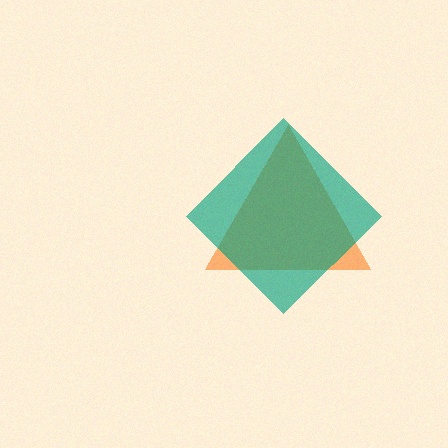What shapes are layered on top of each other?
The layered shapes are: an orange triangle, a teal diamond.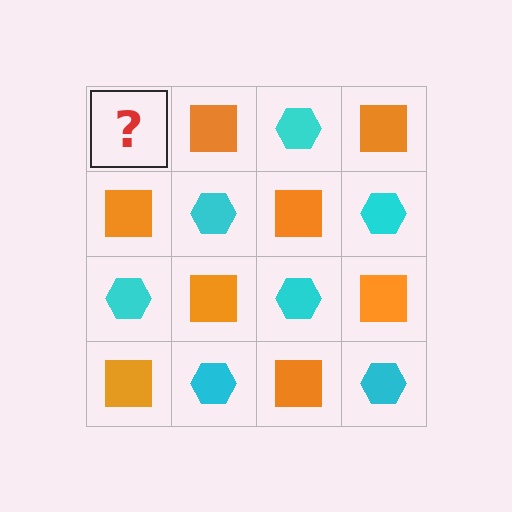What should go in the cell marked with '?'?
The missing cell should contain a cyan hexagon.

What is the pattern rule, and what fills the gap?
The rule is that it alternates cyan hexagon and orange square in a checkerboard pattern. The gap should be filled with a cyan hexagon.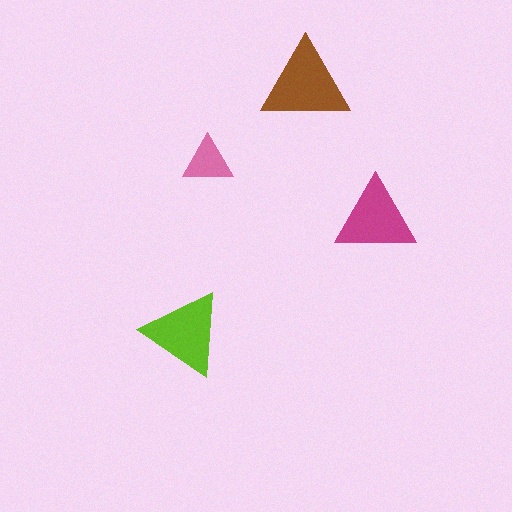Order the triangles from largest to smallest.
the brown one, the lime one, the magenta one, the pink one.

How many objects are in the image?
There are 4 objects in the image.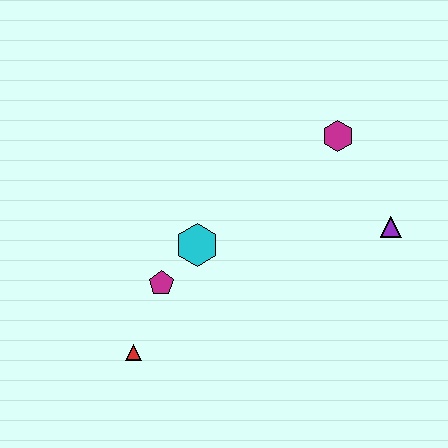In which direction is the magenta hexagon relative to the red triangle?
The magenta hexagon is above the red triangle.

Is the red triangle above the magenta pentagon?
No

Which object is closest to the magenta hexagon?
The purple triangle is closest to the magenta hexagon.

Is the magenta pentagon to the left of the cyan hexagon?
Yes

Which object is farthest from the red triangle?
The magenta hexagon is farthest from the red triangle.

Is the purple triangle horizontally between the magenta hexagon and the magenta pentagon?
No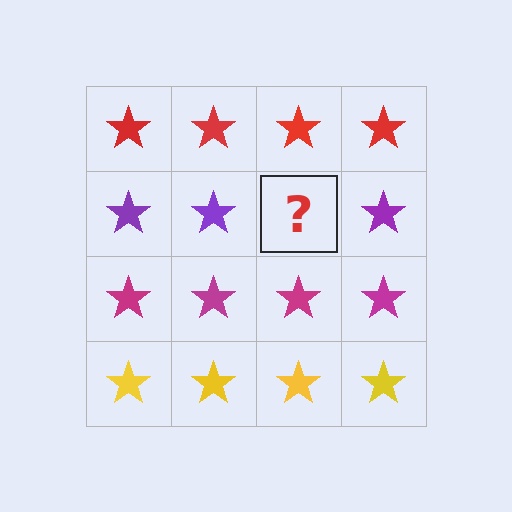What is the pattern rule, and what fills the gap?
The rule is that each row has a consistent color. The gap should be filled with a purple star.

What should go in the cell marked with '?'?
The missing cell should contain a purple star.